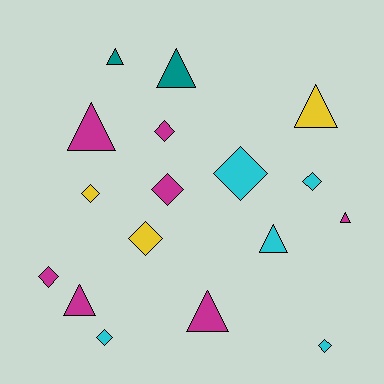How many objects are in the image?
There are 17 objects.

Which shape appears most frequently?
Diamond, with 9 objects.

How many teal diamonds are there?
There are no teal diamonds.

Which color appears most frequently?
Magenta, with 7 objects.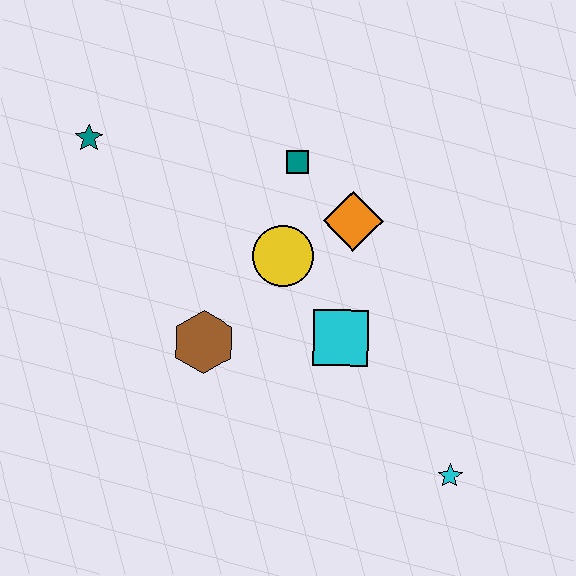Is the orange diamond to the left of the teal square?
No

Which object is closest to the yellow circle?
The orange diamond is closest to the yellow circle.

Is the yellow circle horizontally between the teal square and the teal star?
Yes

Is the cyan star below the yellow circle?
Yes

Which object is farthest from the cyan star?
The teal star is farthest from the cyan star.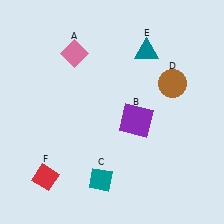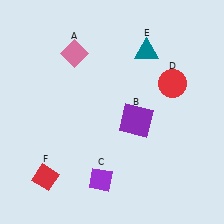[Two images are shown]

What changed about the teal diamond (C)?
In Image 1, C is teal. In Image 2, it changed to purple.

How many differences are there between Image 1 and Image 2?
There are 2 differences between the two images.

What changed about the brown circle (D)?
In Image 1, D is brown. In Image 2, it changed to red.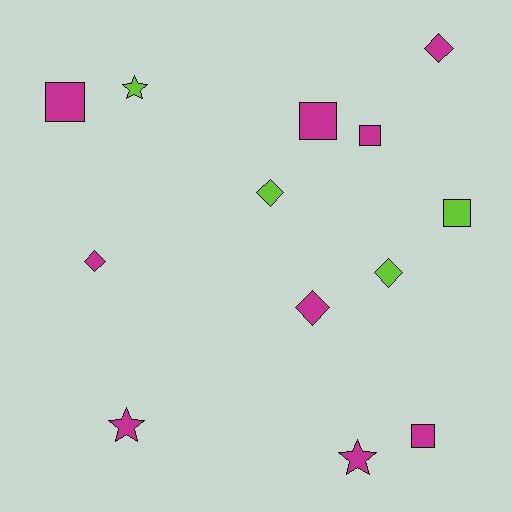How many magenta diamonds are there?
There are 3 magenta diamonds.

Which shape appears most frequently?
Diamond, with 5 objects.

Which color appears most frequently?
Magenta, with 9 objects.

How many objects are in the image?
There are 13 objects.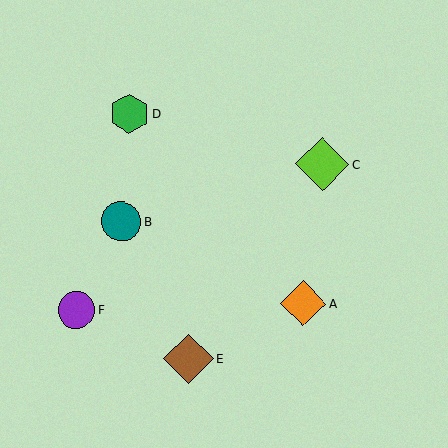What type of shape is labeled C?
Shape C is a lime diamond.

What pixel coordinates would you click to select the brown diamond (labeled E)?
Click at (189, 359) to select the brown diamond E.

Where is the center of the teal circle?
The center of the teal circle is at (121, 222).